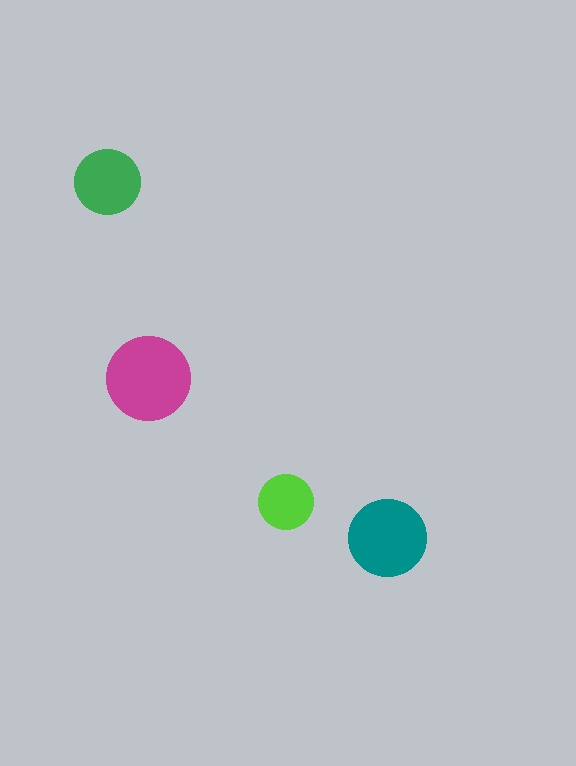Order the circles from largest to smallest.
the magenta one, the teal one, the green one, the lime one.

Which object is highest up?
The green circle is topmost.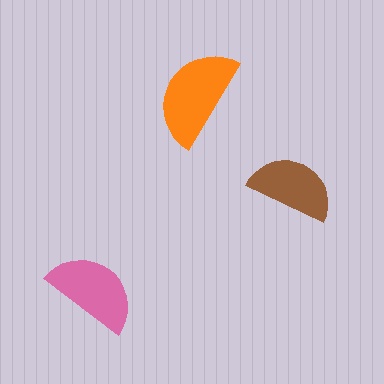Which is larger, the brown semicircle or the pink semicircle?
The pink one.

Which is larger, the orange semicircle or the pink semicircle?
The orange one.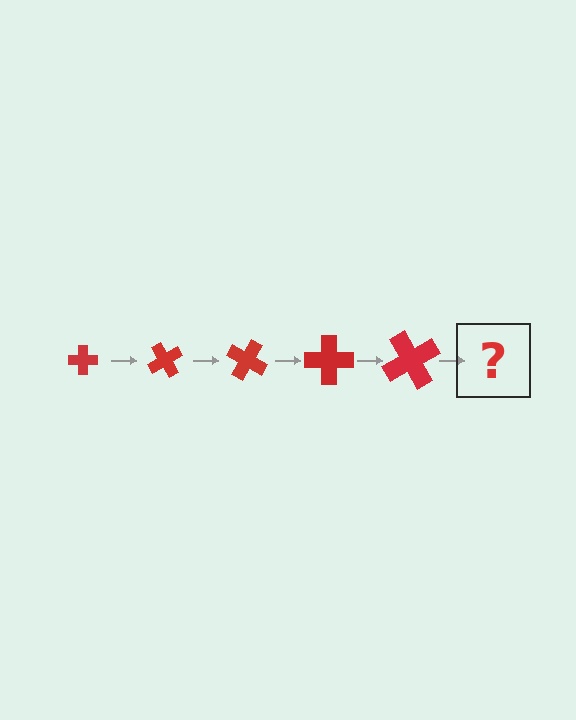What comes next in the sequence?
The next element should be a cross, larger than the previous one and rotated 300 degrees from the start.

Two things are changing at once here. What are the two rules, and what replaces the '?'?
The two rules are that the cross grows larger each step and it rotates 60 degrees each step. The '?' should be a cross, larger than the previous one and rotated 300 degrees from the start.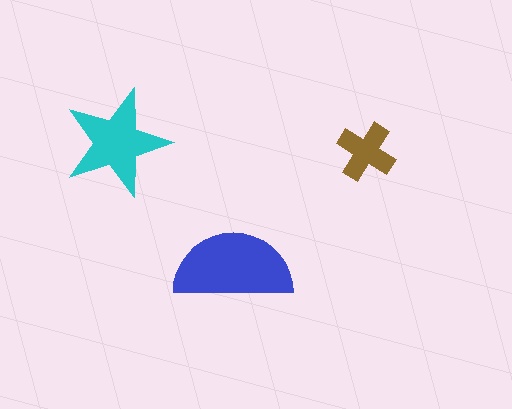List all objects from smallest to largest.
The brown cross, the cyan star, the blue semicircle.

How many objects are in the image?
There are 3 objects in the image.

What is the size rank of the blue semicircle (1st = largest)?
1st.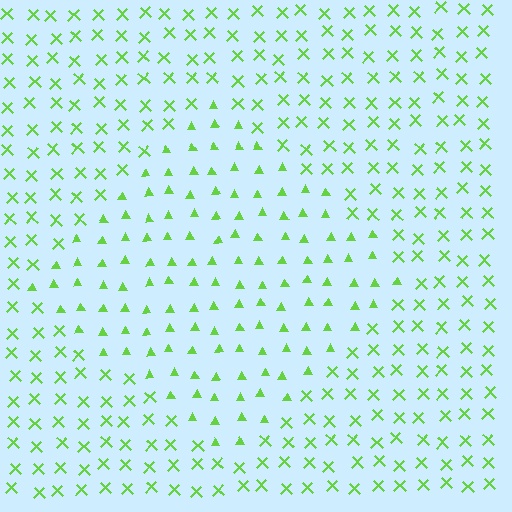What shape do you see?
I see a diamond.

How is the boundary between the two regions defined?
The boundary is defined by a change in element shape: triangles inside vs. X marks outside. All elements share the same color and spacing.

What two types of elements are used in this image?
The image uses triangles inside the diamond region and X marks outside it.